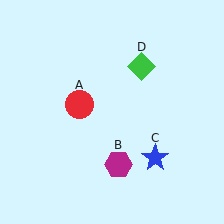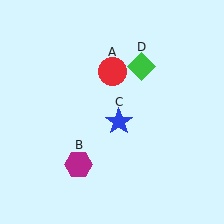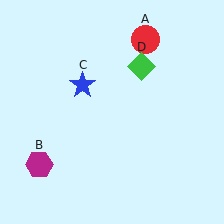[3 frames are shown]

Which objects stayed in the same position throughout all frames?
Green diamond (object D) remained stationary.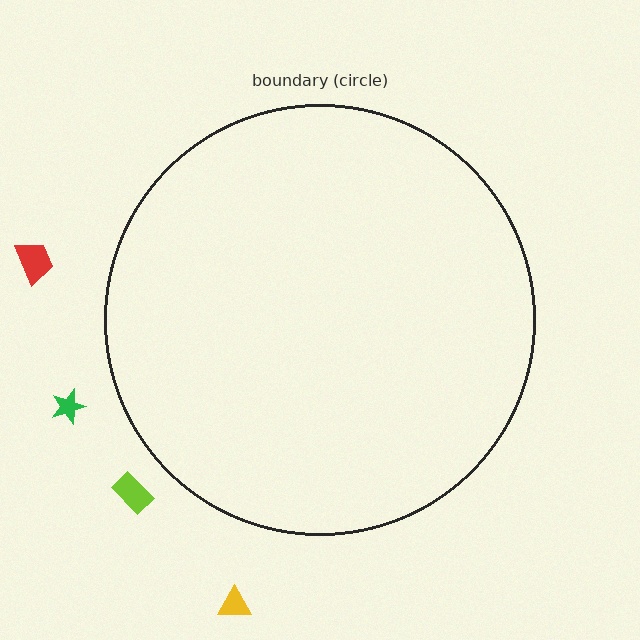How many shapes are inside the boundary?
0 inside, 4 outside.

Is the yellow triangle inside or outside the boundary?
Outside.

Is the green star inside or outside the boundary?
Outside.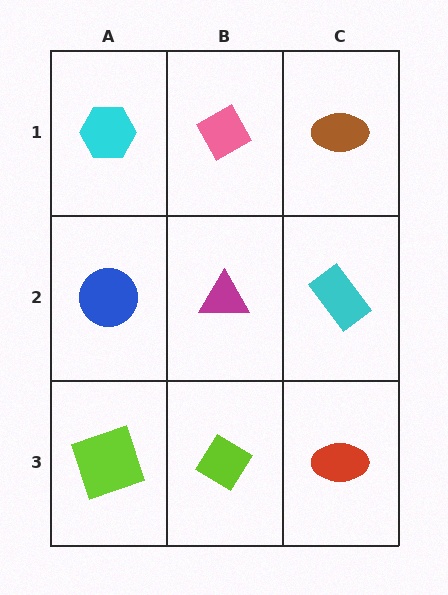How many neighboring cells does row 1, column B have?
3.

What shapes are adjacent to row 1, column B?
A magenta triangle (row 2, column B), a cyan hexagon (row 1, column A), a brown ellipse (row 1, column C).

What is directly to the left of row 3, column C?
A lime diamond.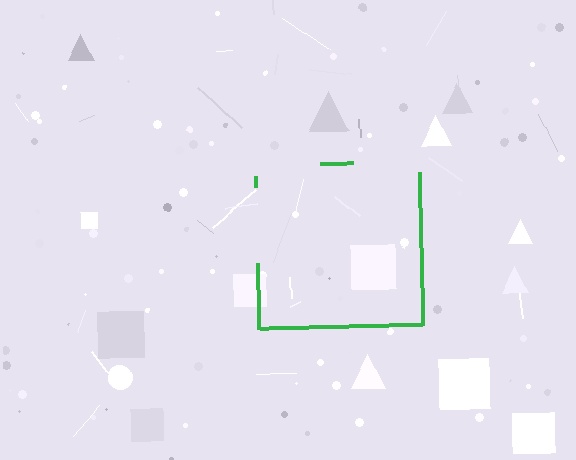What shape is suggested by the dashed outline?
The dashed outline suggests a square.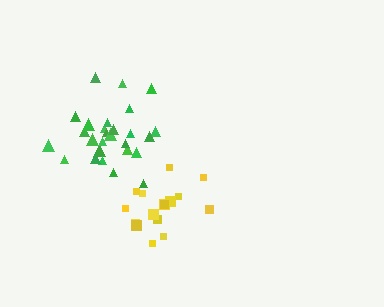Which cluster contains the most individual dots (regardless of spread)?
Green (27).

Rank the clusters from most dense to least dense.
green, yellow.